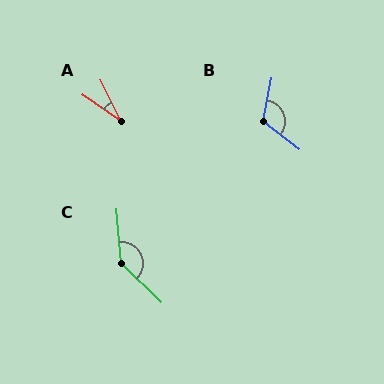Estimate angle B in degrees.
Approximately 116 degrees.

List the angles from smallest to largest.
A (30°), B (116°), C (140°).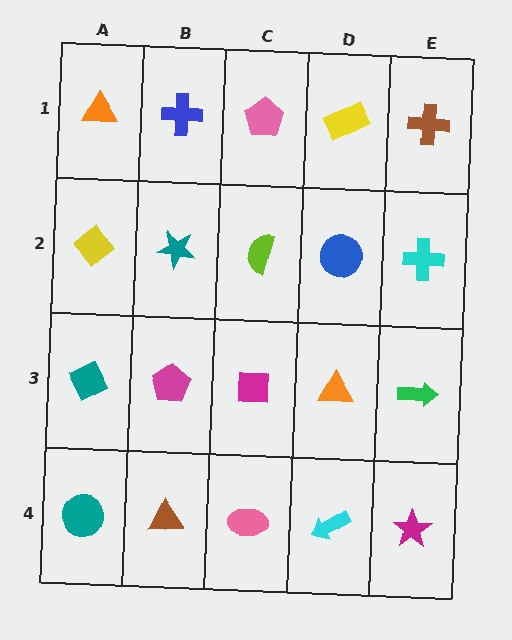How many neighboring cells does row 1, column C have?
3.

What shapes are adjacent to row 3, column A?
A yellow diamond (row 2, column A), a teal circle (row 4, column A), a magenta pentagon (row 3, column B).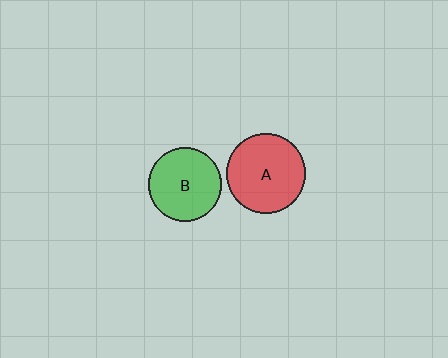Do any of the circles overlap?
No, none of the circles overlap.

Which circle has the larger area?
Circle A (red).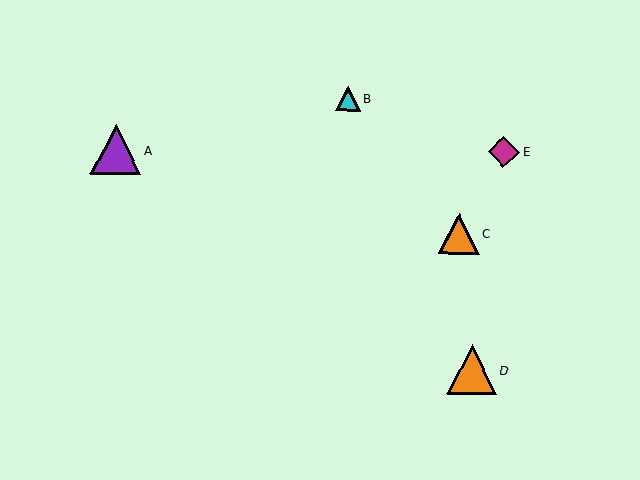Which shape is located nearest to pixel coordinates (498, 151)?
The magenta diamond (labeled E) at (504, 152) is nearest to that location.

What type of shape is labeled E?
Shape E is a magenta diamond.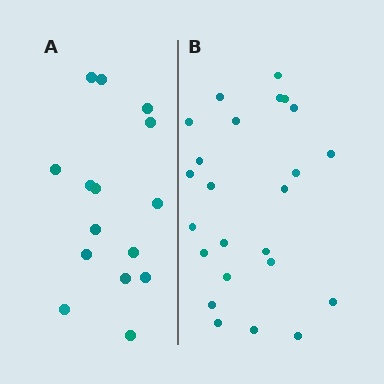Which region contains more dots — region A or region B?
Region B (the right region) has more dots.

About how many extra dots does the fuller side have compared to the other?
Region B has roughly 8 or so more dots than region A.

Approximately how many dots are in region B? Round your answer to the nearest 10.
About 20 dots. (The exact count is 24, which rounds to 20.)